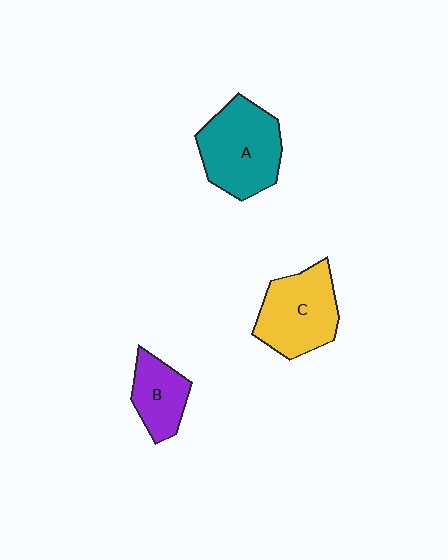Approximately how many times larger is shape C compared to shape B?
Approximately 1.6 times.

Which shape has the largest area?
Shape A (teal).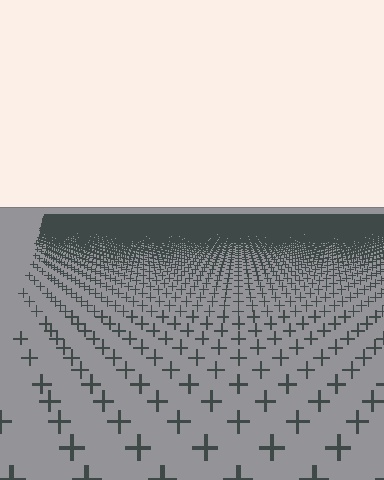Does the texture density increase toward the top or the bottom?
Density increases toward the top.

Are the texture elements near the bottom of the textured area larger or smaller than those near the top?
Larger. Near the bottom, elements are closer to the viewer and appear at a bigger on-screen size.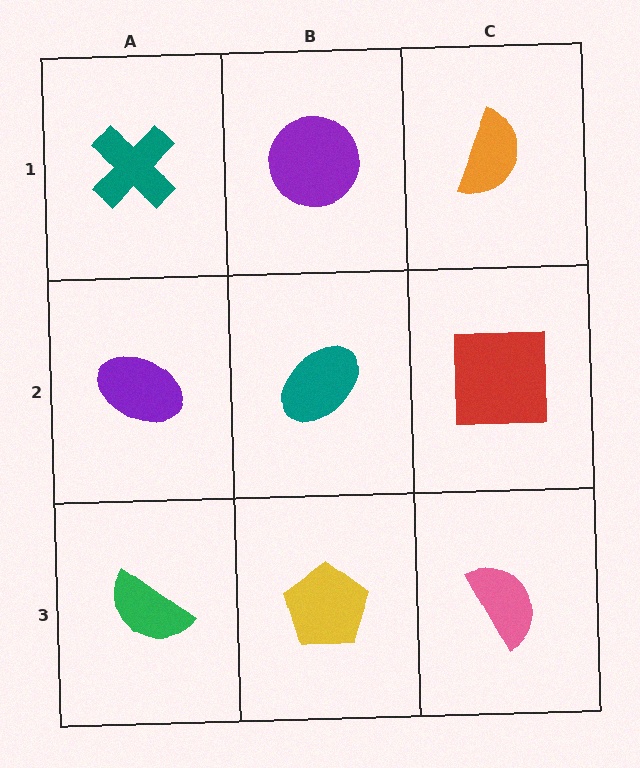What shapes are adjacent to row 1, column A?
A purple ellipse (row 2, column A), a purple circle (row 1, column B).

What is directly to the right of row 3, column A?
A yellow pentagon.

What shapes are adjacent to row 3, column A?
A purple ellipse (row 2, column A), a yellow pentagon (row 3, column B).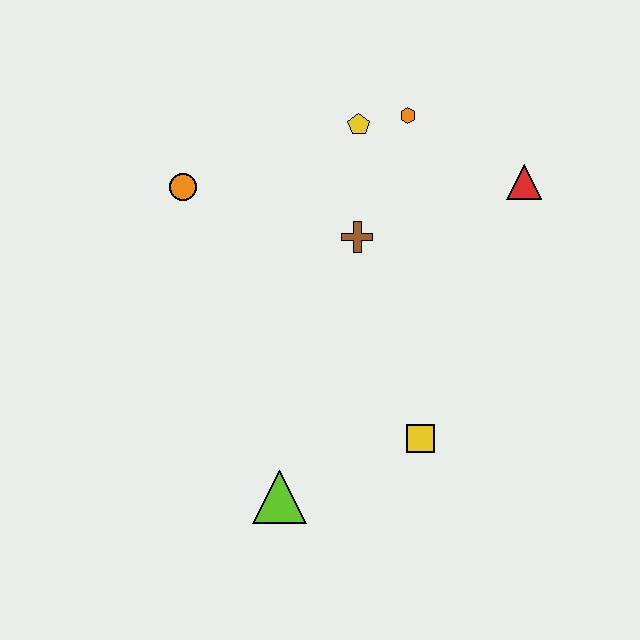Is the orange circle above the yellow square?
Yes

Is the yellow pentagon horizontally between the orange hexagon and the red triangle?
No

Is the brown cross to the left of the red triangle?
Yes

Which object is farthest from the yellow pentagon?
The lime triangle is farthest from the yellow pentagon.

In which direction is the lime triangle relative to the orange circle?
The lime triangle is below the orange circle.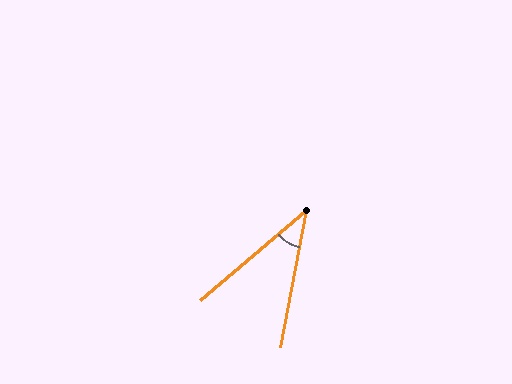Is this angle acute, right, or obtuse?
It is acute.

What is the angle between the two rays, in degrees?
Approximately 39 degrees.